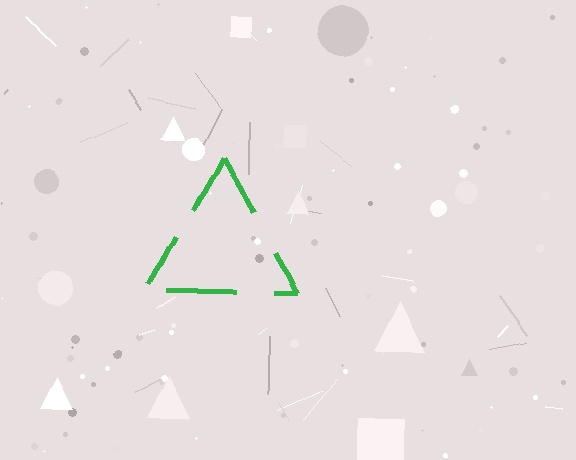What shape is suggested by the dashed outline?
The dashed outline suggests a triangle.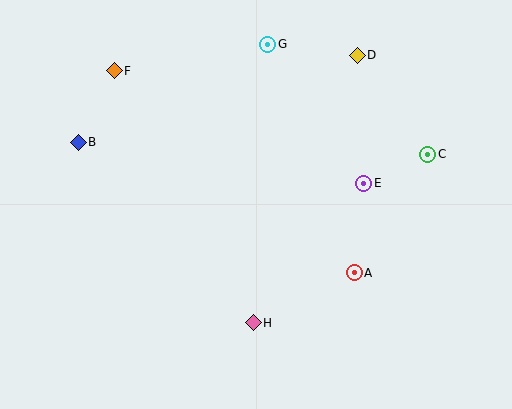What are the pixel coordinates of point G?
Point G is at (268, 44).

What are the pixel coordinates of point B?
Point B is at (78, 142).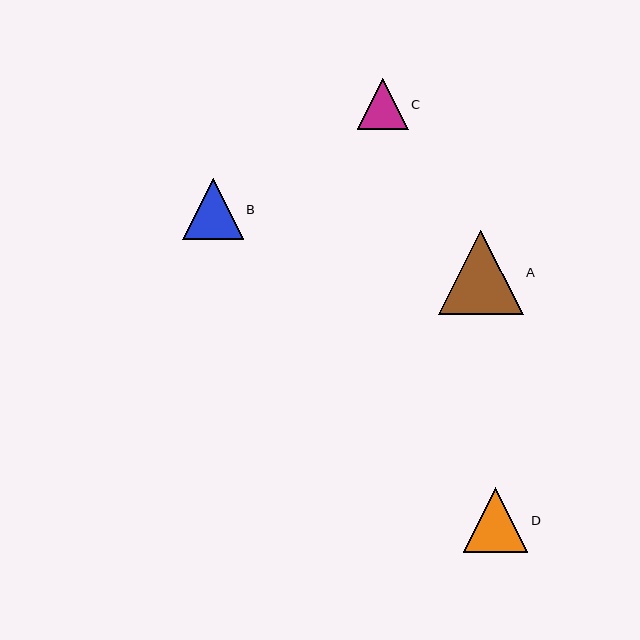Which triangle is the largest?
Triangle A is the largest with a size of approximately 85 pixels.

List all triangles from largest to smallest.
From largest to smallest: A, D, B, C.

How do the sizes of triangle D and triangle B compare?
Triangle D and triangle B are approximately the same size.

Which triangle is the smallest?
Triangle C is the smallest with a size of approximately 51 pixels.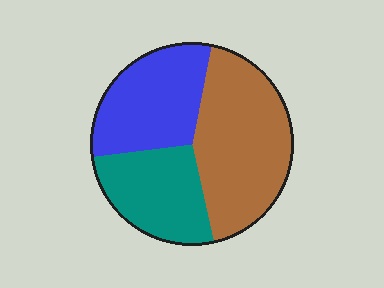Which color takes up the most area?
Brown, at roughly 45%.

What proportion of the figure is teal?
Teal covers about 25% of the figure.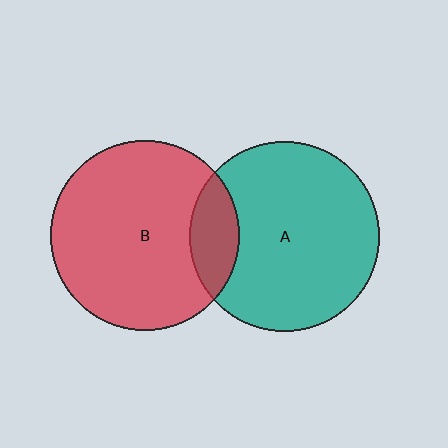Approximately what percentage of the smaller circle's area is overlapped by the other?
Approximately 15%.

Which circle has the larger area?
Circle A (teal).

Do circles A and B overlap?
Yes.